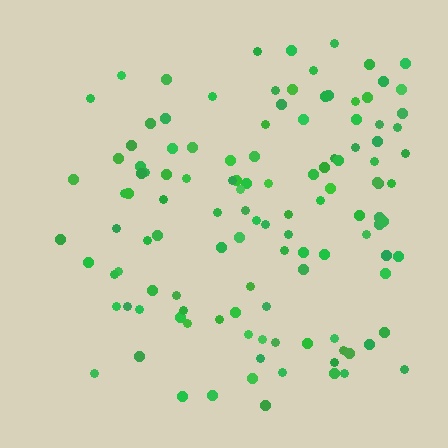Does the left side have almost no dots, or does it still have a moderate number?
Still a moderate number, just noticeably fewer than the right.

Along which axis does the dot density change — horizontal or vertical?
Horizontal.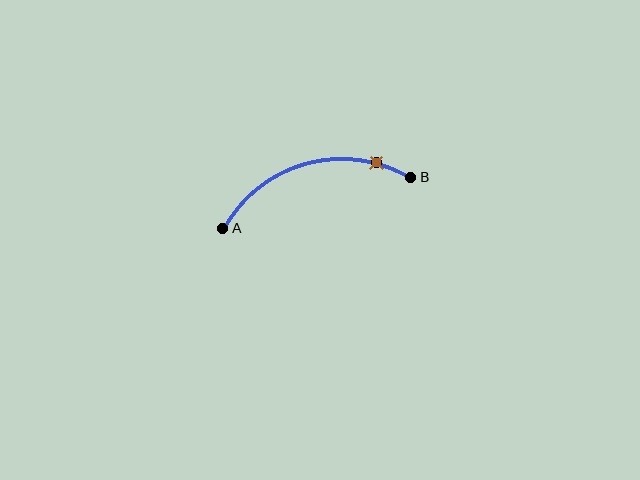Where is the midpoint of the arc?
The arc midpoint is the point on the curve farthest from the straight line joining A and B. It sits above that line.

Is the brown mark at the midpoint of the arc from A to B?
No. The brown mark lies on the arc but is closer to endpoint B. The arc midpoint would be at the point on the curve equidistant along the arc from both A and B.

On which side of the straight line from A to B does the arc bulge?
The arc bulges above the straight line connecting A and B.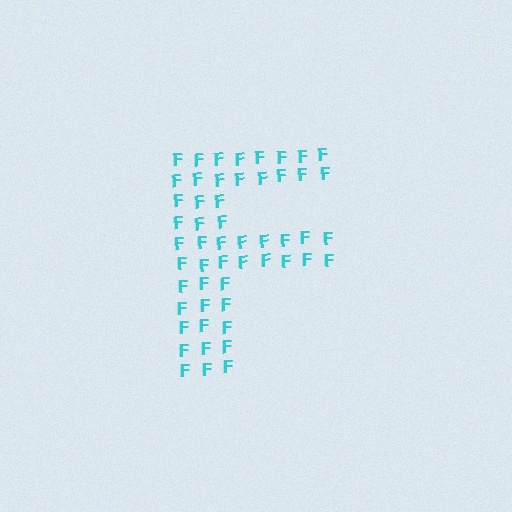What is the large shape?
The large shape is the letter F.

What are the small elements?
The small elements are letter F's.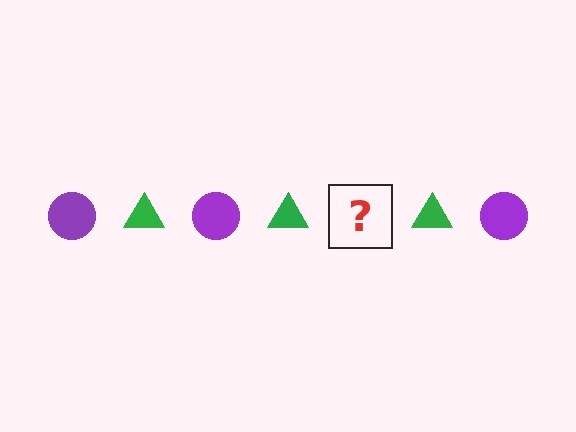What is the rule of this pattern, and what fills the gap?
The rule is that the pattern alternates between purple circle and green triangle. The gap should be filled with a purple circle.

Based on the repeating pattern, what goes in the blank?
The blank should be a purple circle.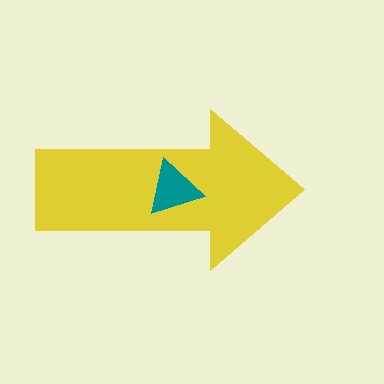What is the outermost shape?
The yellow arrow.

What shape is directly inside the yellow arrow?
The teal triangle.